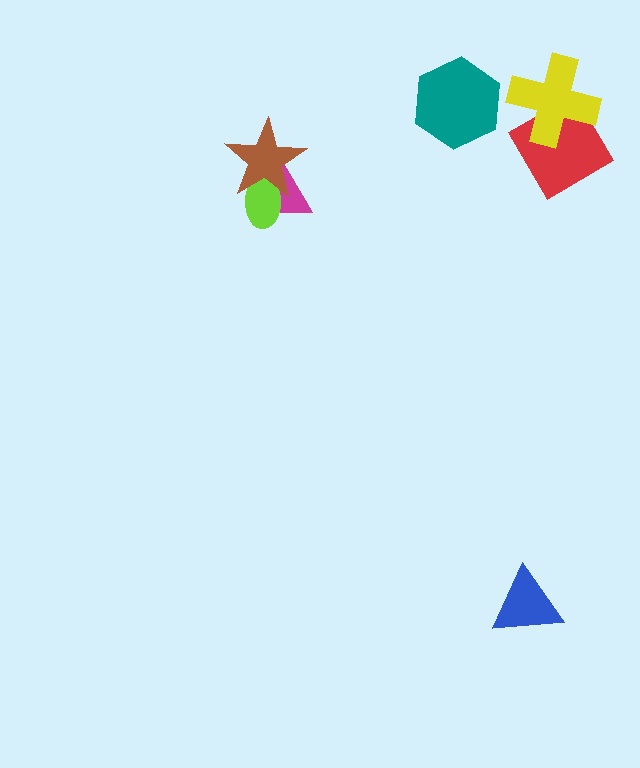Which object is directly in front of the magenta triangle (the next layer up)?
The lime ellipse is directly in front of the magenta triangle.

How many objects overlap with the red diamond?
1 object overlaps with the red diamond.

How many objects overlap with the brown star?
2 objects overlap with the brown star.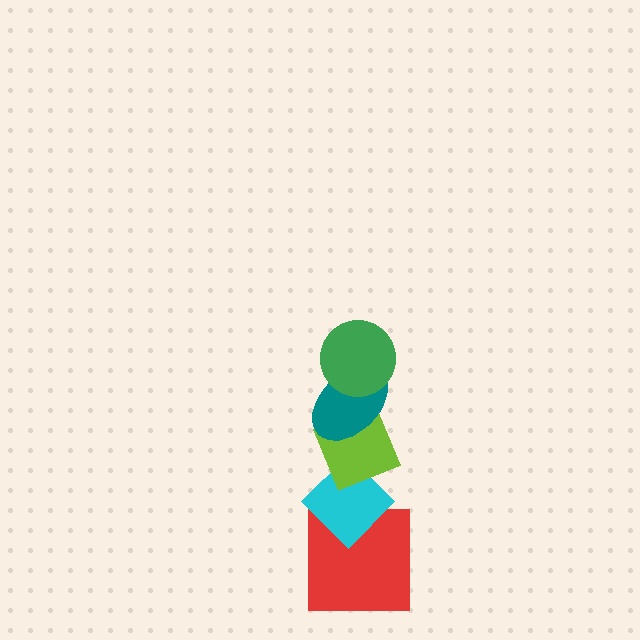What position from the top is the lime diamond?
The lime diamond is 3rd from the top.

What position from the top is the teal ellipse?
The teal ellipse is 2nd from the top.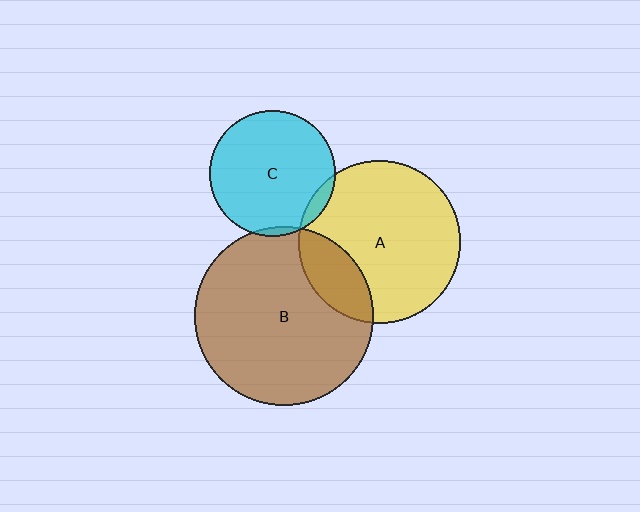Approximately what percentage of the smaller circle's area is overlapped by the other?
Approximately 5%.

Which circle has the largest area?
Circle B (brown).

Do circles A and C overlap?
Yes.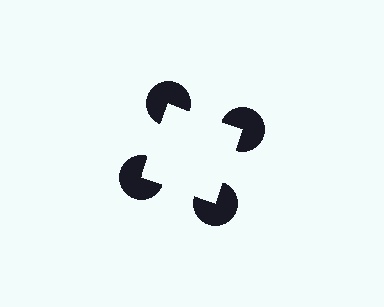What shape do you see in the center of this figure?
An illusory square — its edges are inferred from the aligned wedge cuts in the pac-man discs, not physically drawn.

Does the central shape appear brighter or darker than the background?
It typically appears slightly brighter than the background, even though no actual brightness change is drawn.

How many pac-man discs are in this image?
There are 4 — one at each vertex of the illusory square.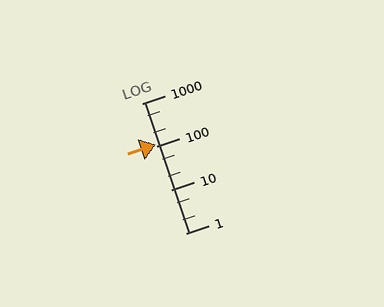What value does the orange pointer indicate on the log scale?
The pointer indicates approximately 110.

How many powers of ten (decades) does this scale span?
The scale spans 3 decades, from 1 to 1000.